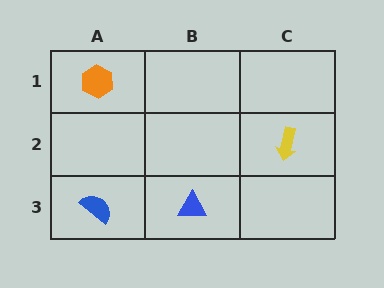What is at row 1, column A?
An orange hexagon.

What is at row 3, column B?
A blue triangle.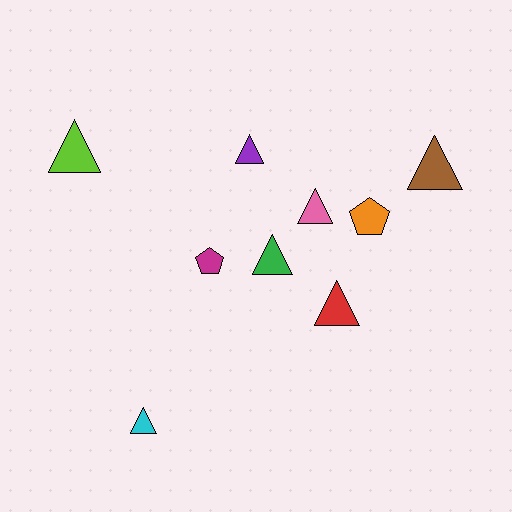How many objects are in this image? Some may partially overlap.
There are 9 objects.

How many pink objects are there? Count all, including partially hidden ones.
There is 1 pink object.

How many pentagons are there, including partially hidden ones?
There are 2 pentagons.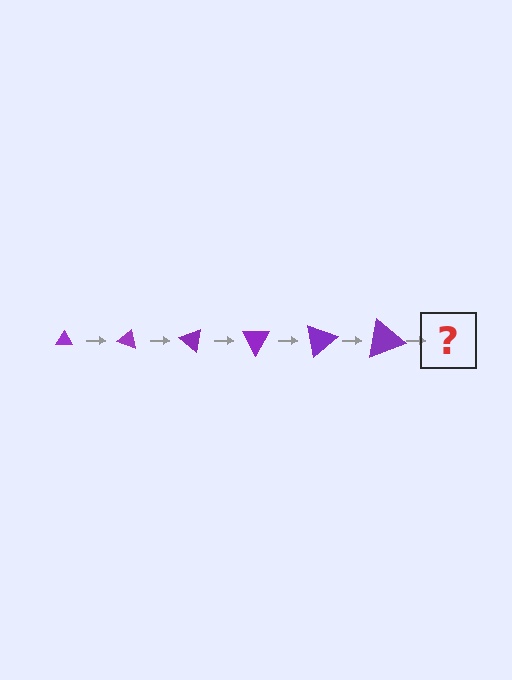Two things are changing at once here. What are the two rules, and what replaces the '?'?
The two rules are that the triangle grows larger each step and it rotates 20 degrees each step. The '?' should be a triangle, larger than the previous one and rotated 120 degrees from the start.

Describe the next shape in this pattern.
It should be a triangle, larger than the previous one and rotated 120 degrees from the start.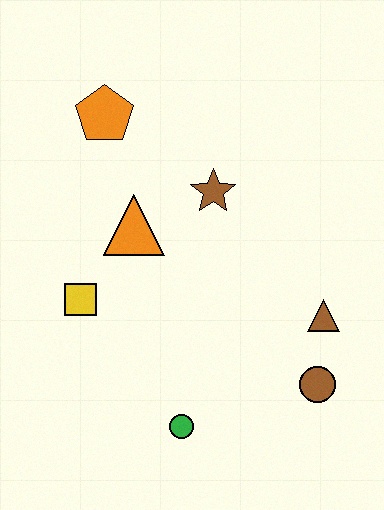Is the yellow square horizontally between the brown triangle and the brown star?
No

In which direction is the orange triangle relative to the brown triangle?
The orange triangle is to the left of the brown triangle.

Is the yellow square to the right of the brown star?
No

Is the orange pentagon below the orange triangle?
No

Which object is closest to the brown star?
The orange triangle is closest to the brown star.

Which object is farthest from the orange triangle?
The brown circle is farthest from the orange triangle.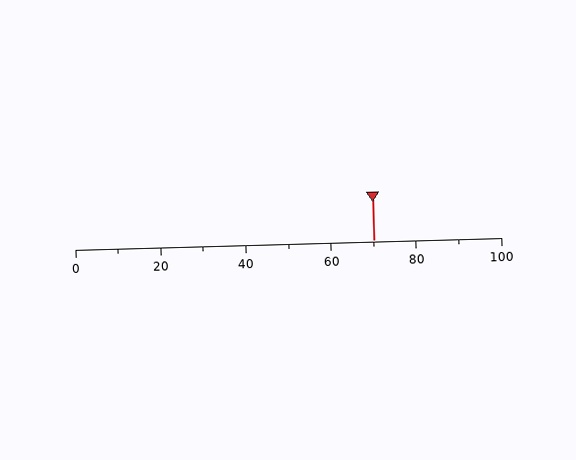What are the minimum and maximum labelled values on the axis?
The axis runs from 0 to 100.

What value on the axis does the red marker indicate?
The marker indicates approximately 70.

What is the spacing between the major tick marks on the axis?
The major ticks are spaced 20 apart.